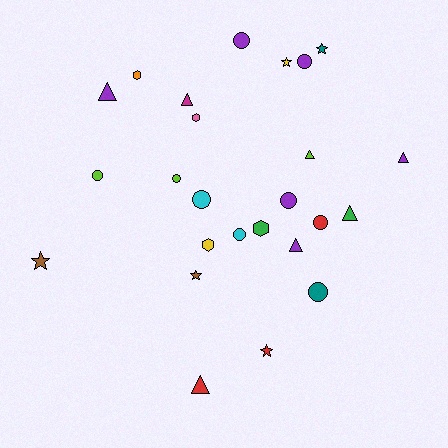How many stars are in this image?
There are 5 stars.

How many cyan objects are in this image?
There are 2 cyan objects.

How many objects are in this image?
There are 25 objects.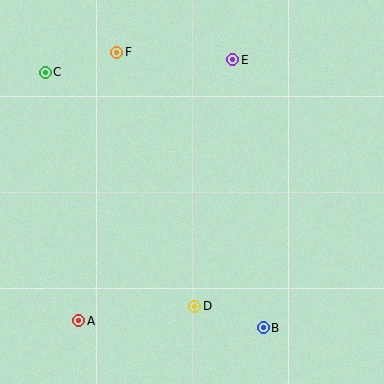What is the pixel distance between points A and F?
The distance between A and F is 271 pixels.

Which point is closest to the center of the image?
Point D at (195, 306) is closest to the center.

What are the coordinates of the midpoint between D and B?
The midpoint between D and B is at (229, 317).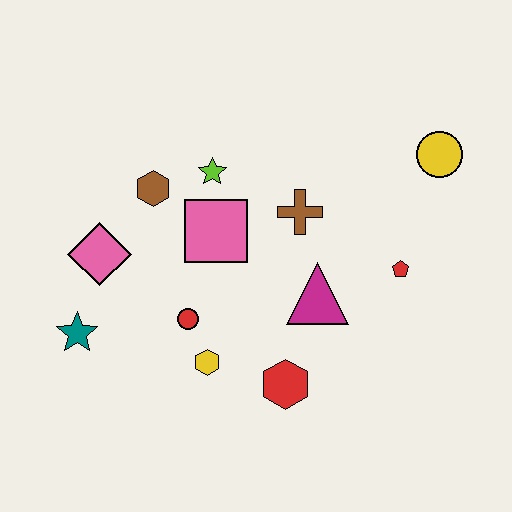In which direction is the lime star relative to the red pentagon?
The lime star is to the left of the red pentagon.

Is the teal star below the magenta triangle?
Yes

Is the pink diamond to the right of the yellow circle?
No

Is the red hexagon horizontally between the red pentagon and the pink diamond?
Yes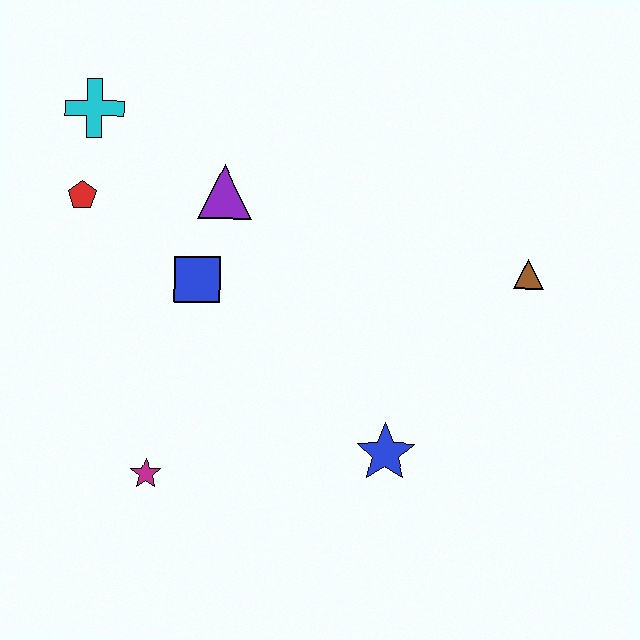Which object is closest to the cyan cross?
The red pentagon is closest to the cyan cross.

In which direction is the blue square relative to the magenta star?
The blue square is above the magenta star.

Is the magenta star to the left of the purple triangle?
Yes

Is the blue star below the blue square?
Yes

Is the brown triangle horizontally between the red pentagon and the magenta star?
No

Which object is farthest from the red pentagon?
The brown triangle is farthest from the red pentagon.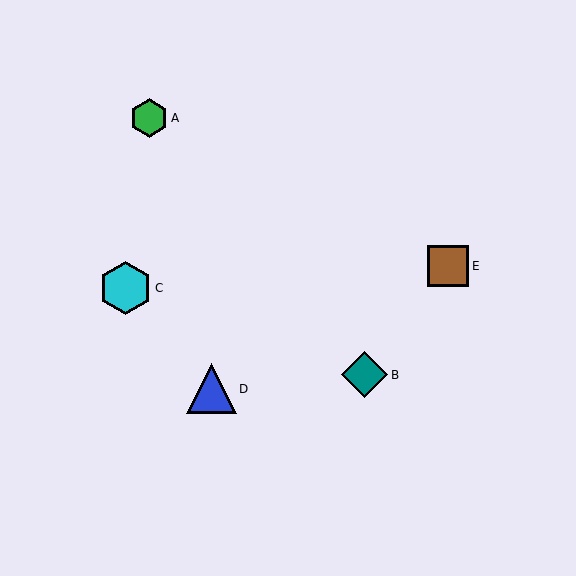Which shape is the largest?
The cyan hexagon (labeled C) is the largest.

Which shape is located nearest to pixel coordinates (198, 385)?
The blue triangle (labeled D) at (211, 389) is nearest to that location.